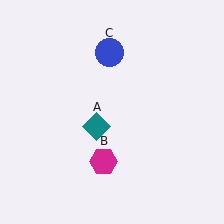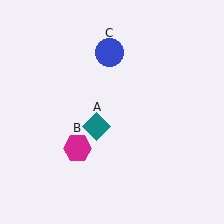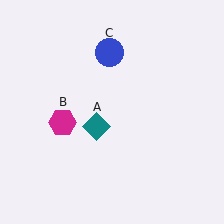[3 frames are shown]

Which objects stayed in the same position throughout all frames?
Teal diamond (object A) and blue circle (object C) remained stationary.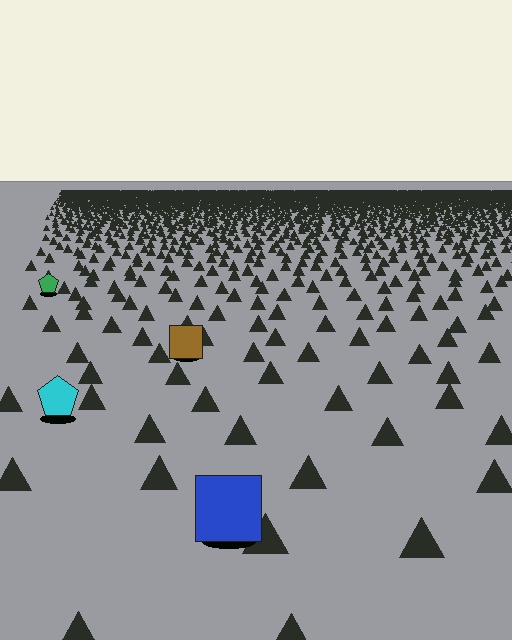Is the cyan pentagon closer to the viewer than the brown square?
Yes. The cyan pentagon is closer — you can tell from the texture gradient: the ground texture is coarser near it.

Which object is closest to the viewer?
The blue square is closest. The texture marks near it are larger and more spread out.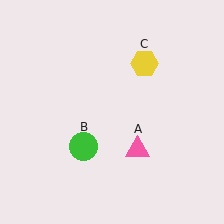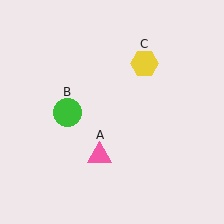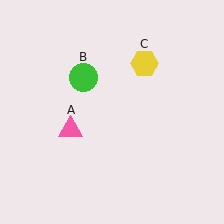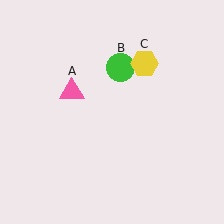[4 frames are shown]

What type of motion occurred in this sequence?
The pink triangle (object A), green circle (object B) rotated clockwise around the center of the scene.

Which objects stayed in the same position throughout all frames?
Yellow hexagon (object C) remained stationary.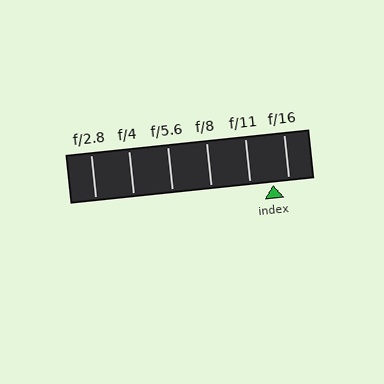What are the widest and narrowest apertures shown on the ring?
The widest aperture shown is f/2.8 and the narrowest is f/16.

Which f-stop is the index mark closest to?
The index mark is closest to f/16.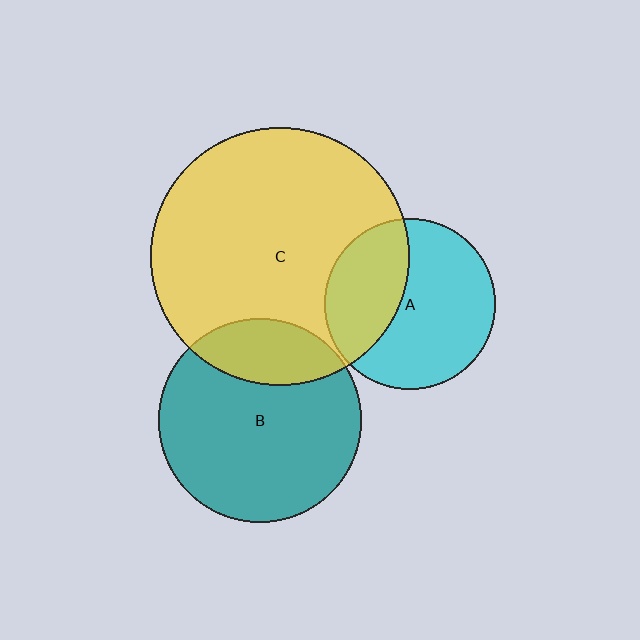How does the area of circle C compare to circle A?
Approximately 2.3 times.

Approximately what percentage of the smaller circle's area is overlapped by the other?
Approximately 20%.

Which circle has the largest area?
Circle C (yellow).